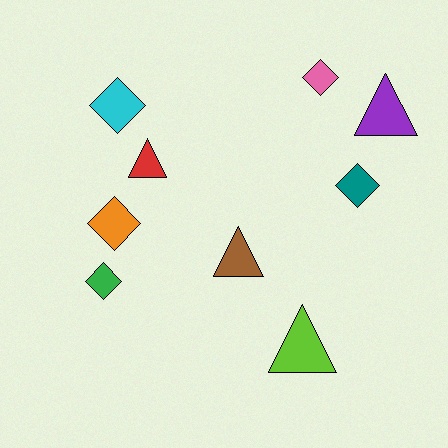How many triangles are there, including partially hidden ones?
There are 4 triangles.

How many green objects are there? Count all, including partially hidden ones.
There is 1 green object.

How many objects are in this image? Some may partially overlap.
There are 9 objects.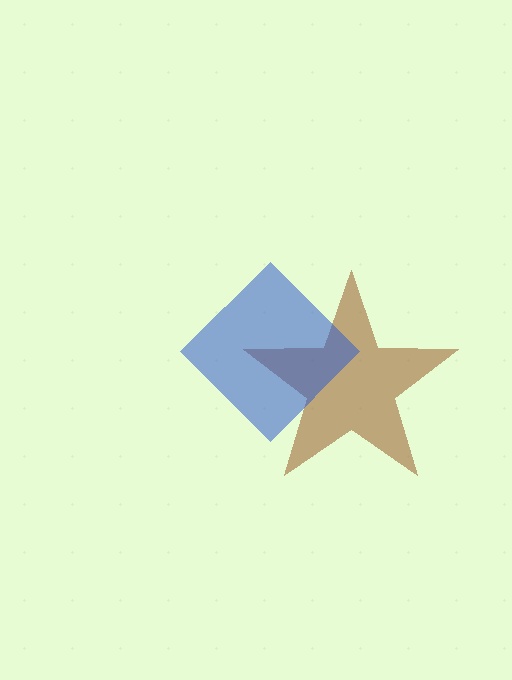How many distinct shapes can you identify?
There are 2 distinct shapes: a brown star, a blue diamond.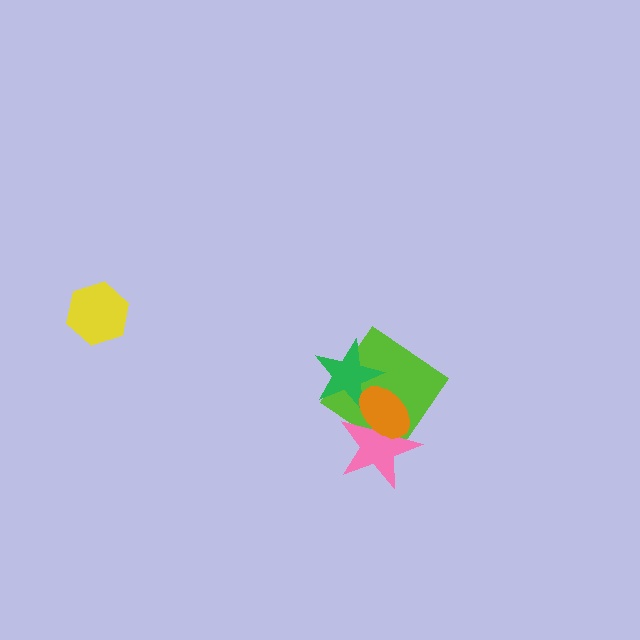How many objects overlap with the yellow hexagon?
0 objects overlap with the yellow hexagon.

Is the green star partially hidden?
Yes, it is partially covered by another shape.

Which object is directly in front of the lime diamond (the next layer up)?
The green star is directly in front of the lime diamond.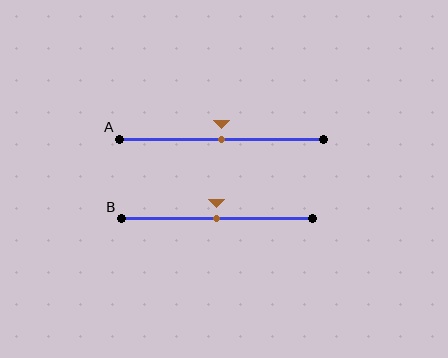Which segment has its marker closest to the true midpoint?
Segment A has its marker closest to the true midpoint.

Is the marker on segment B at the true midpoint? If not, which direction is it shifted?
Yes, the marker on segment B is at the true midpoint.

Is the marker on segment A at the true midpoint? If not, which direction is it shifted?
Yes, the marker on segment A is at the true midpoint.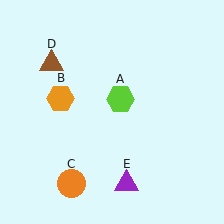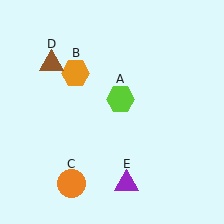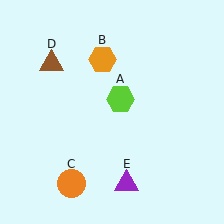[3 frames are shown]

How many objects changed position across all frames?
1 object changed position: orange hexagon (object B).